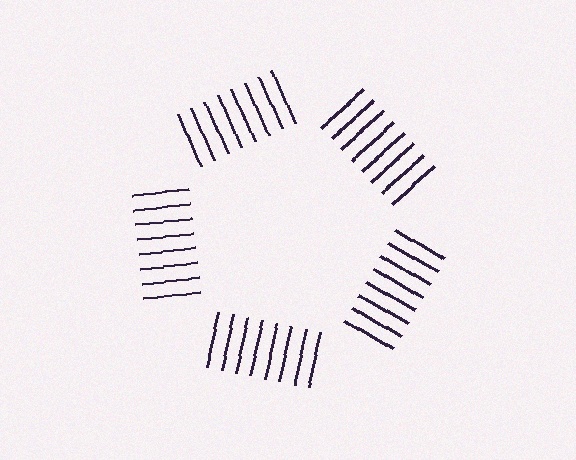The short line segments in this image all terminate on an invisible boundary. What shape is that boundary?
An illusory pentagon — the line segments terminate on its edges but no continuous stroke is drawn.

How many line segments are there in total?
40 — 8 along each of the 5 edges.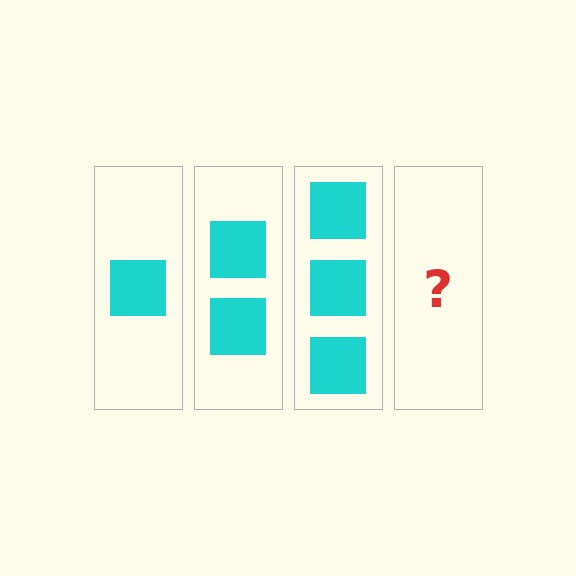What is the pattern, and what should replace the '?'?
The pattern is that each step adds one more square. The '?' should be 4 squares.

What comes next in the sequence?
The next element should be 4 squares.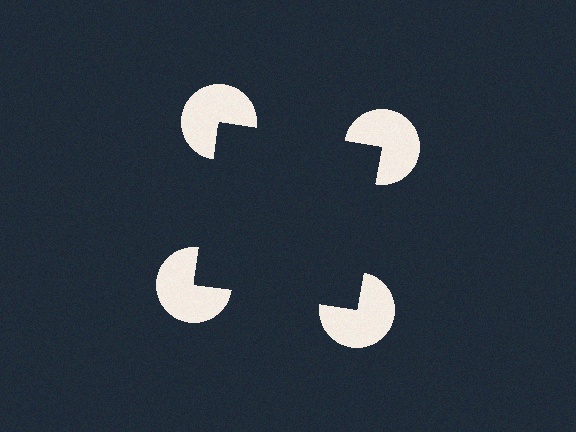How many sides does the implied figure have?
4 sides.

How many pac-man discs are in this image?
There are 4 — one at each vertex of the illusory square.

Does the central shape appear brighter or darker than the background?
It typically appears slightly darker than the background, even though no actual brightness change is drawn.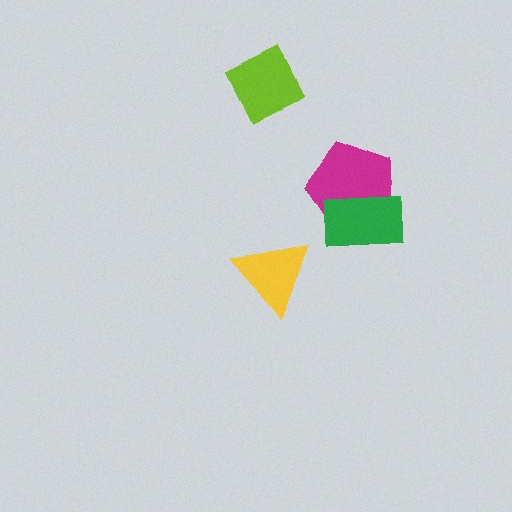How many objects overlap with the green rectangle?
1 object overlaps with the green rectangle.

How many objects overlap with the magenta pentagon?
1 object overlaps with the magenta pentagon.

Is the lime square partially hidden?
No, no other shape covers it.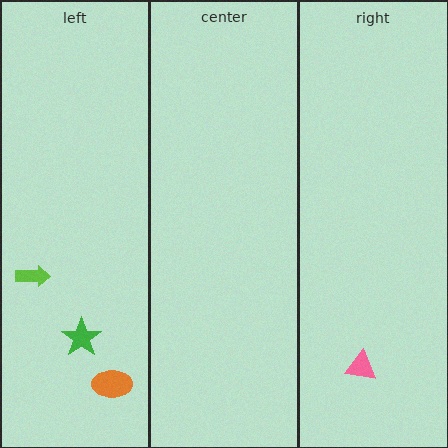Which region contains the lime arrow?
The left region.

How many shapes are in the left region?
3.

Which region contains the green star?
The left region.